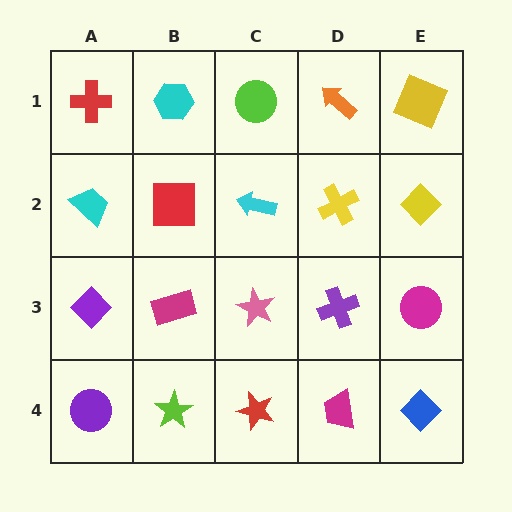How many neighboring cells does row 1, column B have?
3.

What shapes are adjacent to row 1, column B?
A red square (row 2, column B), a red cross (row 1, column A), a lime circle (row 1, column C).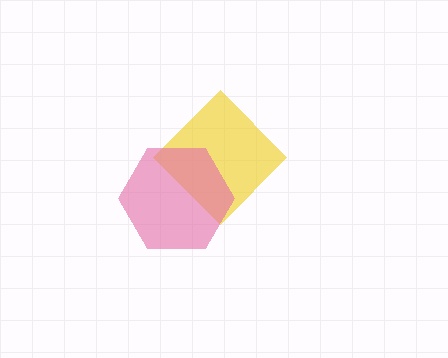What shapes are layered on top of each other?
The layered shapes are: a yellow diamond, a pink hexagon.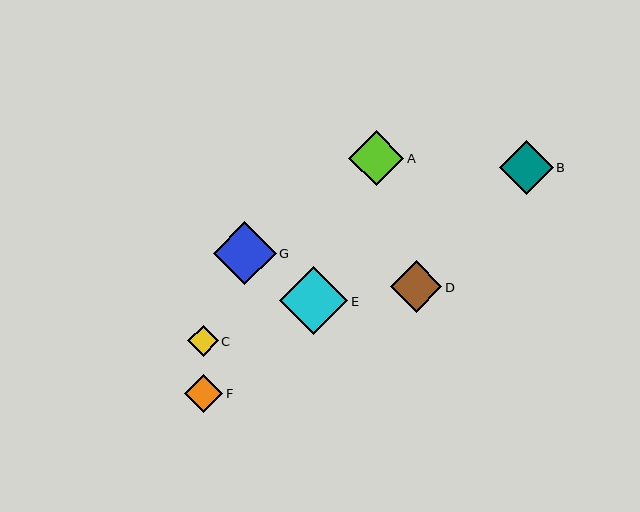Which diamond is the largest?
Diamond E is the largest with a size of approximately 68 pixels.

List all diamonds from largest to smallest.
From largest to smallest: E, G, A, B, D, F, C.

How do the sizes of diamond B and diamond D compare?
Diamond B and diamond D are approximately the same size.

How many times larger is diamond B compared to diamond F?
Diamond B is approximately 1.4 times the size of diamond F.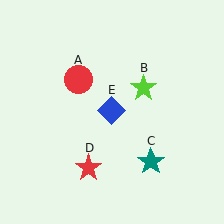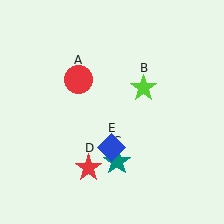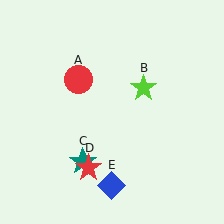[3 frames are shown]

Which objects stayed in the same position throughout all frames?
Red circle (object A) and lime star (object B) and red star (object D) remained stationary.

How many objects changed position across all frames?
2 objects changed position: teal star (object C), blue diamond (object E).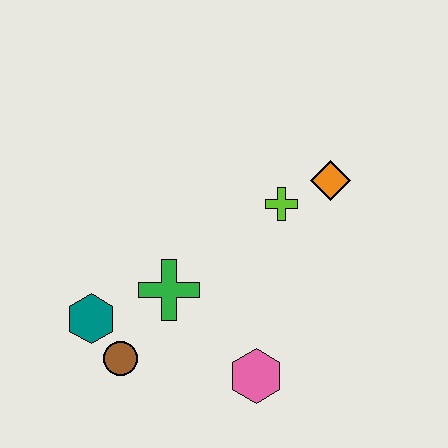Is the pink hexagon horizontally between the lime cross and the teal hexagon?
Yes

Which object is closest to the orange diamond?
The lime cross is closest to the orange diamond.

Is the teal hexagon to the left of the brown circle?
Yes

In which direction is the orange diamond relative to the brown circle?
The orange diamond is to the right of the brown circle.